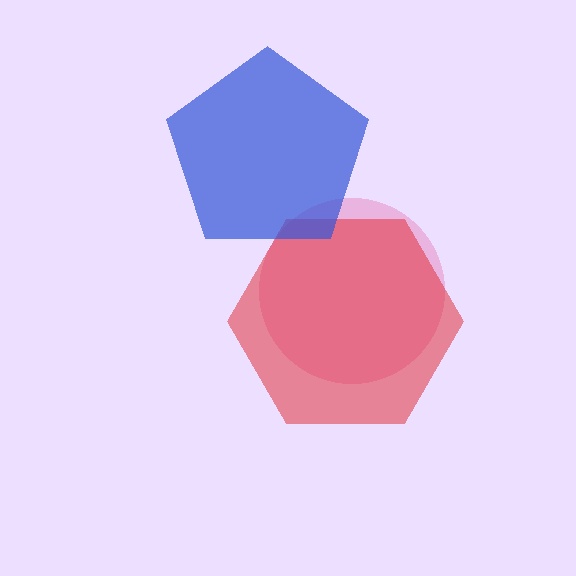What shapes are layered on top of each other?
The layered shapes are: a pink circle, a red hexagon, a blue pentagon.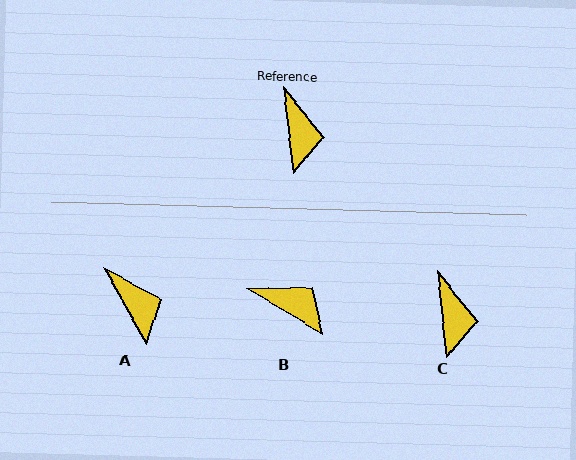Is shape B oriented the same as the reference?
No, it is off by about 53 degrees.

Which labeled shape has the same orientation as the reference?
C.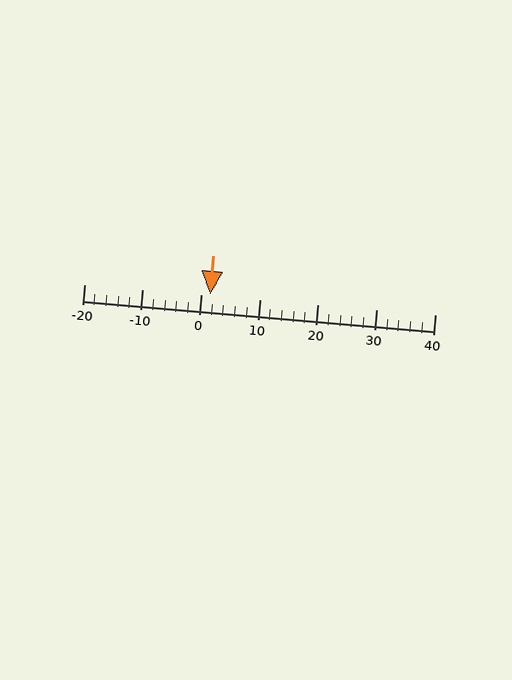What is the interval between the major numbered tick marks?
The major tick marks are spaced 10 units apart.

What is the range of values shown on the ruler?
The ruler shows values from -20 to 40.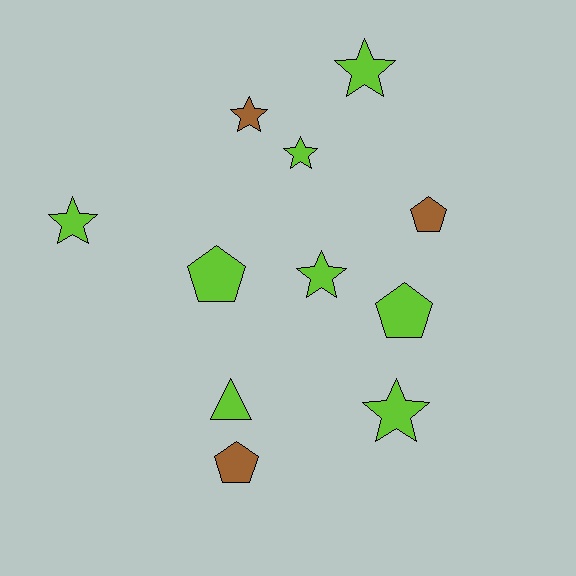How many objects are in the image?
There are 11 objects.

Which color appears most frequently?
Lime, with 8 objects.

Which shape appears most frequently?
Star, with 6 objects.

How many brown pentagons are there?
There are 2 brown pentagons.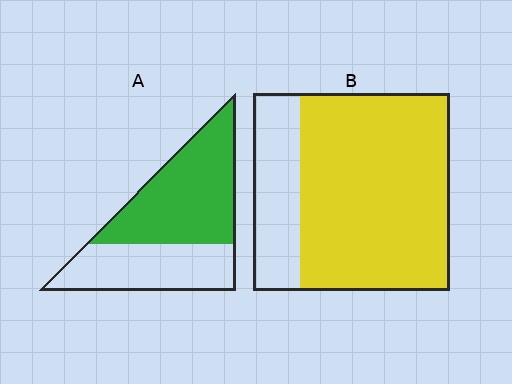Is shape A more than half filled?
Yes.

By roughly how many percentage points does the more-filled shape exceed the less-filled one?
By roughly 20 percentage points (B over A).